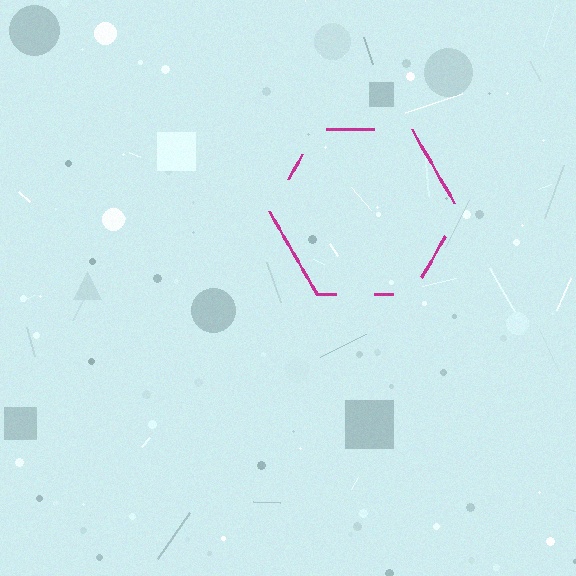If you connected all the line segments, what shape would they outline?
They would outline a hexagon.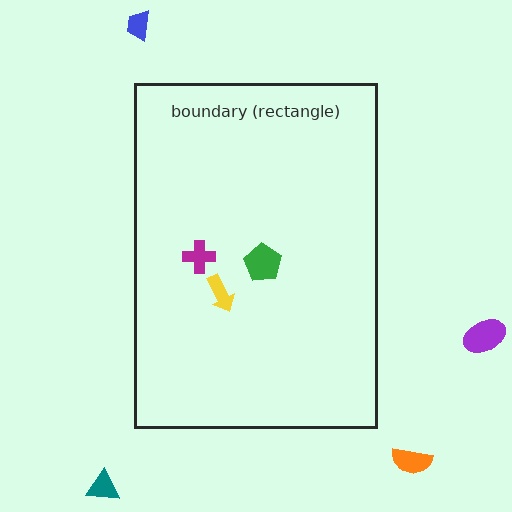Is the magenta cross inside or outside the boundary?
Inside.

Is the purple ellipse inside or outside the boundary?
Outside.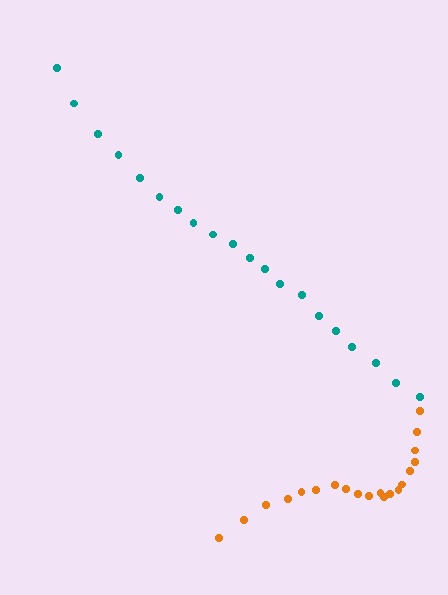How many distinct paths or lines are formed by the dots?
There are 2 distinct paths.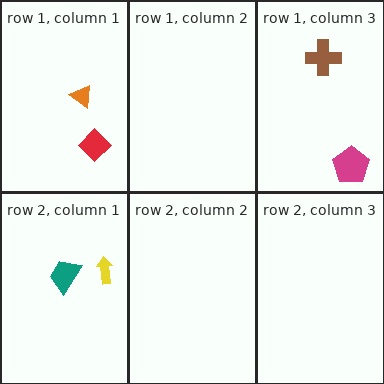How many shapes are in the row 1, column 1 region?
2.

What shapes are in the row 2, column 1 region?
The yellow arrow, the teal trapezoid.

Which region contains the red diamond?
The row 1, column 1 region.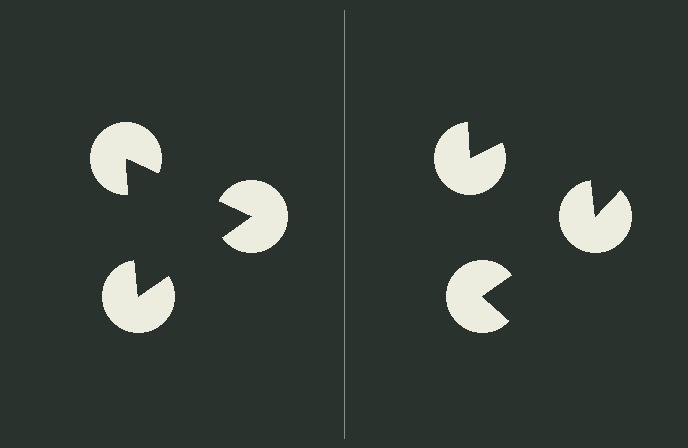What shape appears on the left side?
An illusory triangle.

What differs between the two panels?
The pac-man discs are positioned identically on both sides; only the wedge orientations differ. On the left they align to a triangle; on the right they are misaligned.